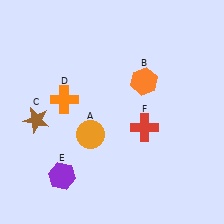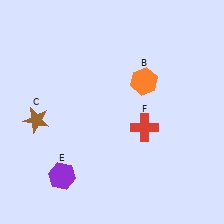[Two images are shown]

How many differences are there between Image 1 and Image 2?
There are 2 differences between the two images.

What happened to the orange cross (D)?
The orange cross (D) was removed in Image 2. It was in the top-left area of Image 1.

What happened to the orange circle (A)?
The orange circle (A) was removed in Image 2. It was in the bottom-left area of Image 1.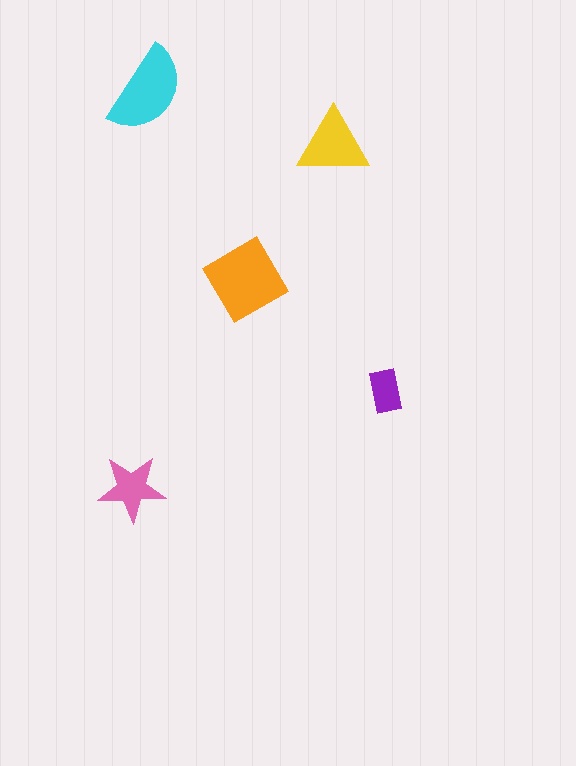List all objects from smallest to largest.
The purple rectangle, the pink star, the yellow triangle, the cyan semicircle, the orange diamond.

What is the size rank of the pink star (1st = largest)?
4th.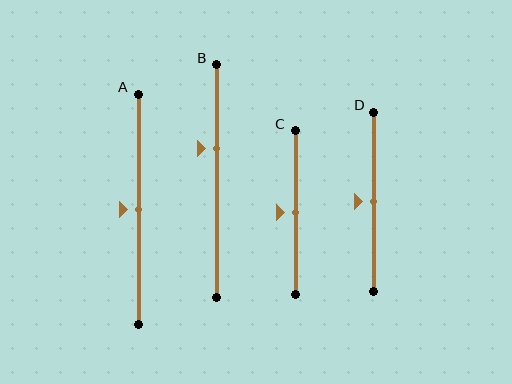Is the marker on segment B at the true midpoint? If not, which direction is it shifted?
No, the marker on segment B is shifted upward by about 14% of the segment length.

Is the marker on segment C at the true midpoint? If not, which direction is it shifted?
Yes, the marker on segment C is at the true midpoint.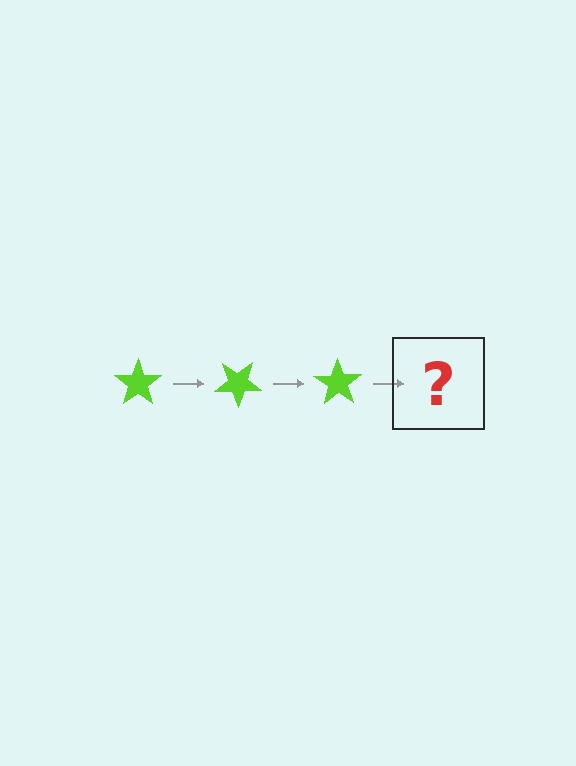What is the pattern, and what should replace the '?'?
The pattern is that the star rotates 35 degrees each step. The '?' should be a lime star rotated 105 degrees.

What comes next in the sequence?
The next element should be a lime star rotated 105 degrees.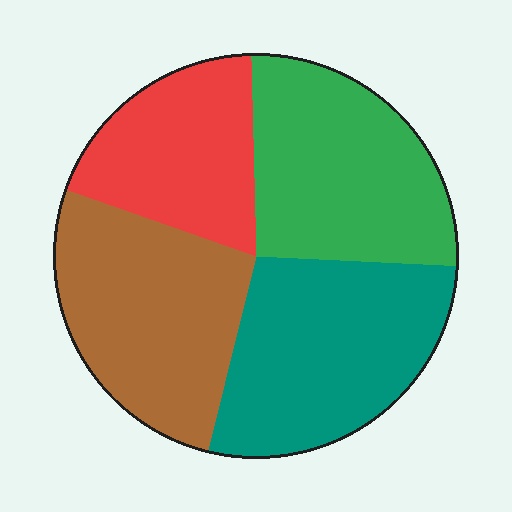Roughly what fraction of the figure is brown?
Brown covers about 25% of the figure.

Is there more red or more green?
Green.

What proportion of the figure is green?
Green takes up between a sixth and a third of the figure.